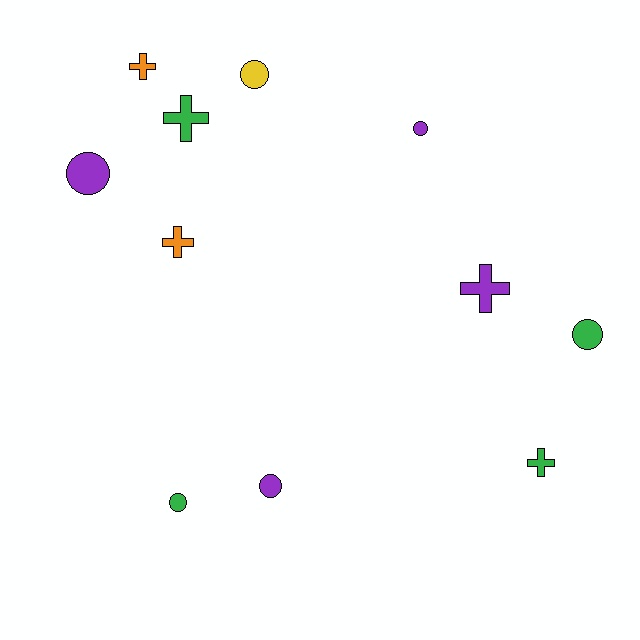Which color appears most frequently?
Purple, with 4 objects.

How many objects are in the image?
There are 11 objects.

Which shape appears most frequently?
Circle, with 6 objects.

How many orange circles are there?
There are no orange circles.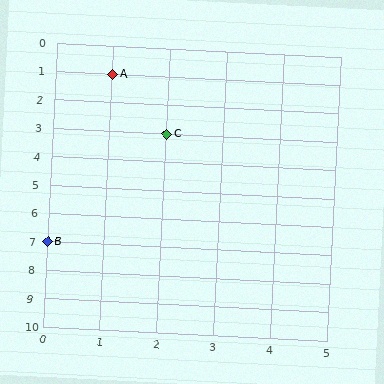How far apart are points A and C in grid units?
Points A and C are 1 column and 2 rows apart (about 2.2 grid units diagonally).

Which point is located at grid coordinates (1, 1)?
Point A is at (1, 1).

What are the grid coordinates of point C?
Point C is at grid coordinates (2, 3).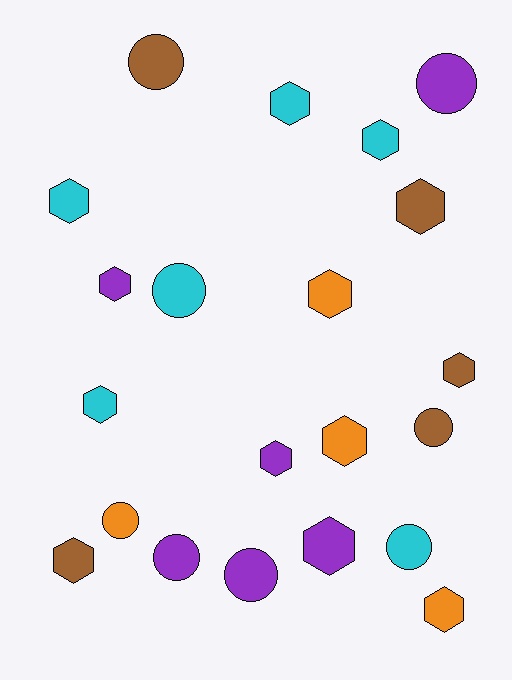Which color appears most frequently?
Cyan, with 6 objects.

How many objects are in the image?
There are 21 objects.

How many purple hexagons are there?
There are 3 purple hexagons.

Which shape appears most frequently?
Hexagon, with 13 objects.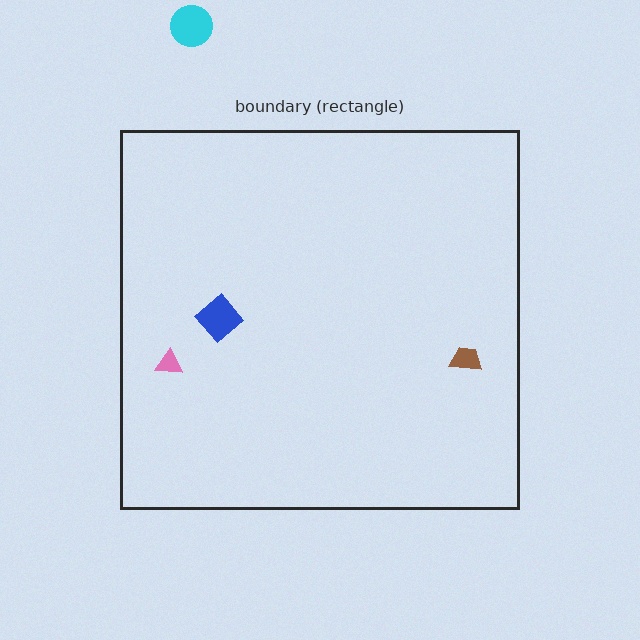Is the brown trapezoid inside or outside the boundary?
Inside.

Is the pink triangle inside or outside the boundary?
Inside.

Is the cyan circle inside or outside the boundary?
Outside.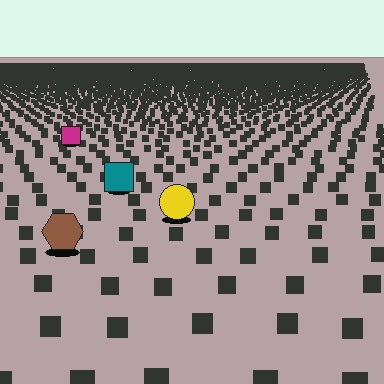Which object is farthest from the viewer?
The magenta square is farthest from the viewer. It appears smaller and the ground texture around it is denser.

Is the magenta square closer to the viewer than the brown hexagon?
No. The brown hexagon is closer — you can tell from the texture gradient: the ground texture is coarser near it.